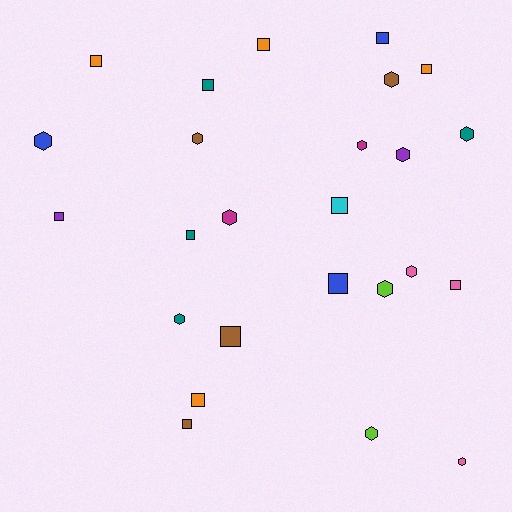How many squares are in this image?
There are 13 squares.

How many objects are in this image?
There are 25 objects.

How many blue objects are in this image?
There are 3 blue objects.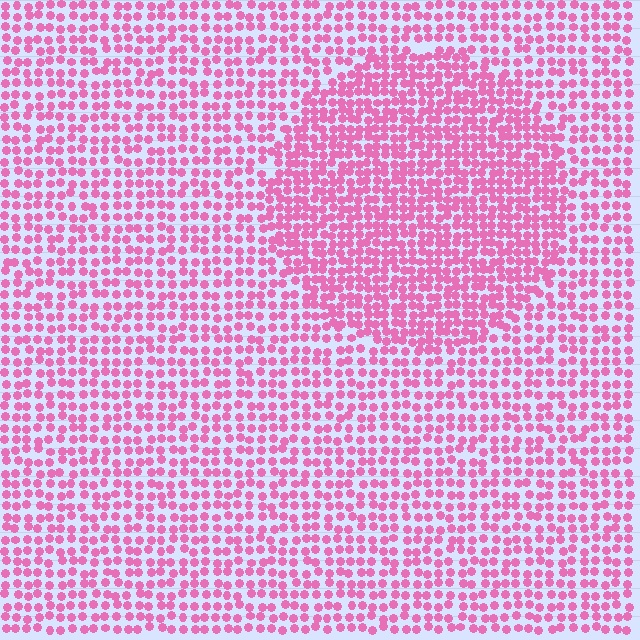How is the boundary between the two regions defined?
The boundary is defined by a change in element density (approximately 1.6x ratio). All elements are the same color, size, and shape.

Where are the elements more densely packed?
The elements are more densely packed inside the circle boundary.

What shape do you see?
I see a circle.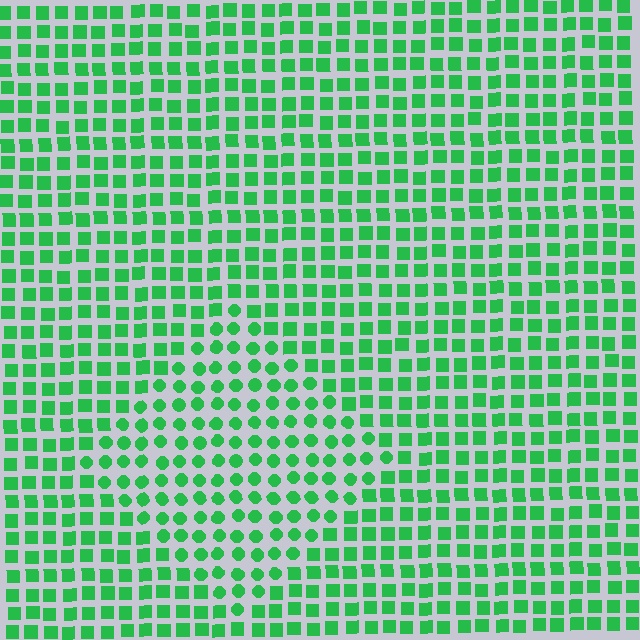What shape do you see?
I see a diamond.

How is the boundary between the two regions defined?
The boundary is defined by a change in element shape: circles inside vs. squares outside. All elements share the same color and spacing.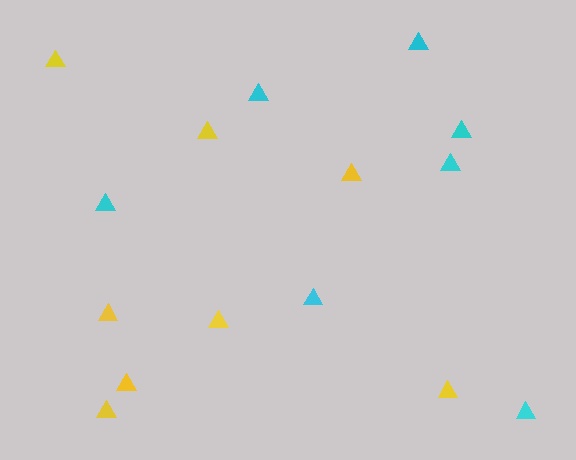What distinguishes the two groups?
There are 2 groups: one group of yellow triangles (8) and one group of cyan triangles (7).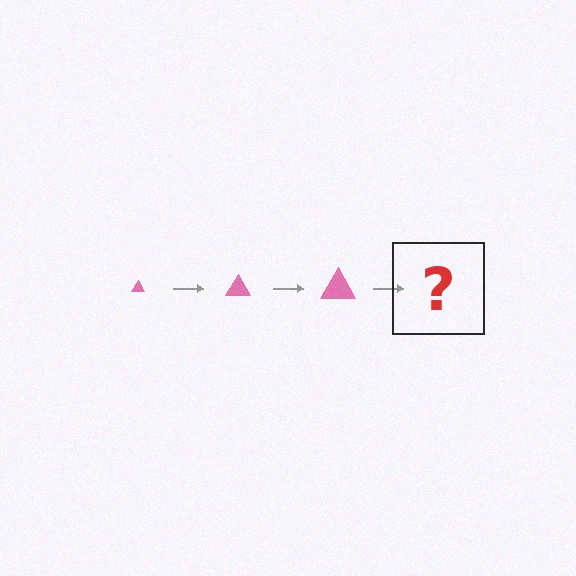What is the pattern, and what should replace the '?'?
The pattern is that the triangle gets progressively larger each step. The '?' should be a pink triangle, larger than the previous one.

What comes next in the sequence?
The next element should be a pink triangle, larger than the previous one.